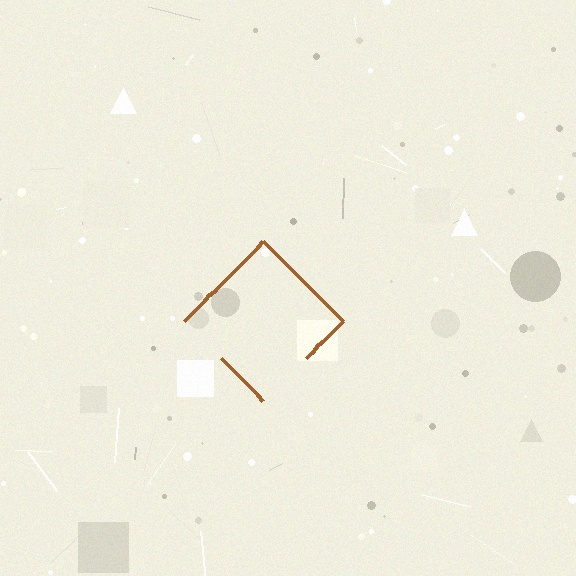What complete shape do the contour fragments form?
The contour fragments form a diamond.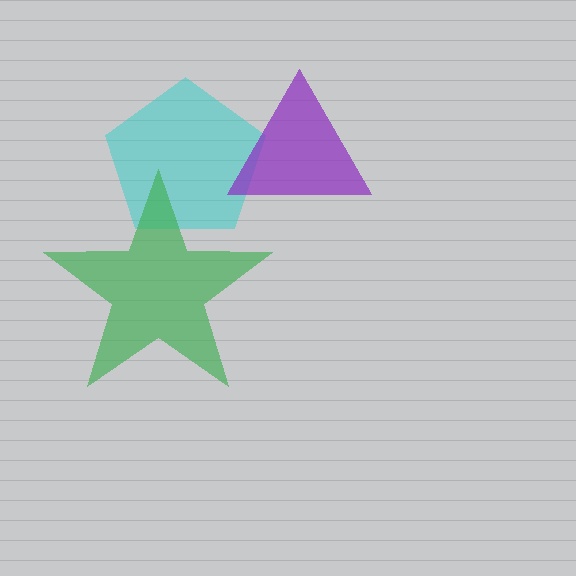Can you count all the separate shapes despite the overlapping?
Yes, there are 3 separate shapes.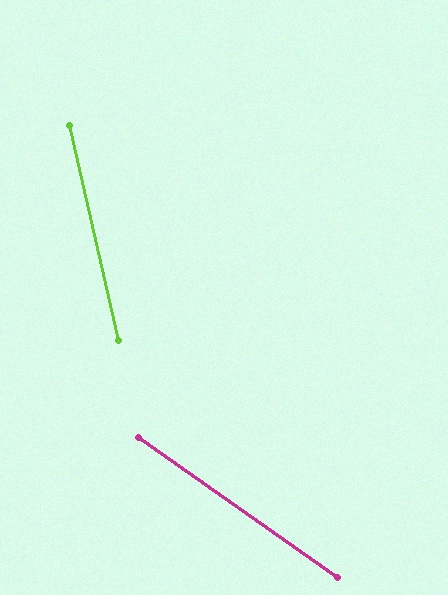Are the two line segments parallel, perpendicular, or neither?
Neither parallel nor perpendicular — they differ by about 42°.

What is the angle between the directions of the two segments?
Approximately 42 degrees.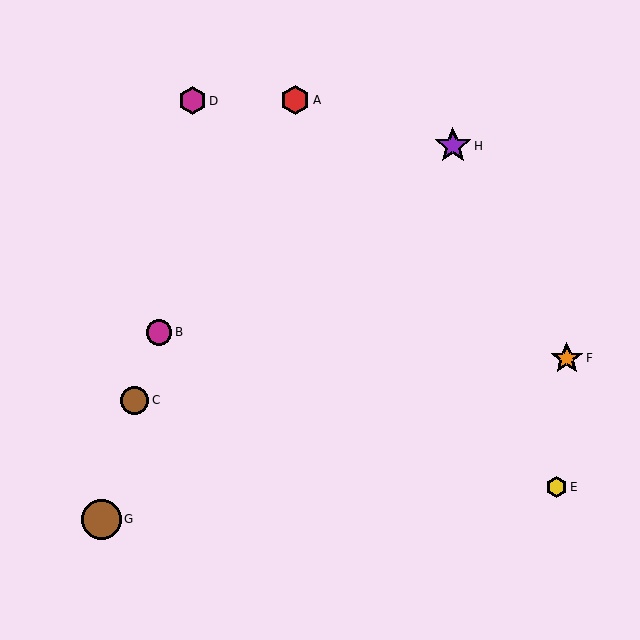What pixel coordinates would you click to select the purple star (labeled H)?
Click at (453, 146) to select the purple star H.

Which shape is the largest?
The brown circle (labeled G) is the largest.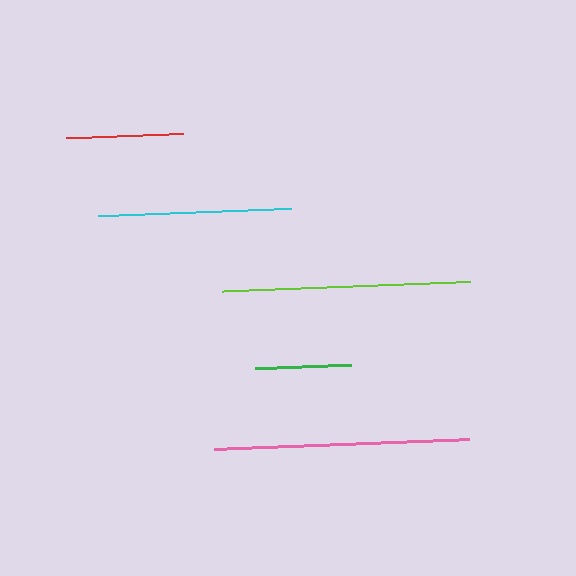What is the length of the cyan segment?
The cyan segment is approximately 193 pixels long.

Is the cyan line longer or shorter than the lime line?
The lime line is longer than the cyan line.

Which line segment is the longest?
The pink line is the longest at approximately 255 pixels.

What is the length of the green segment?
The green segment is approximately 96 pixels long.